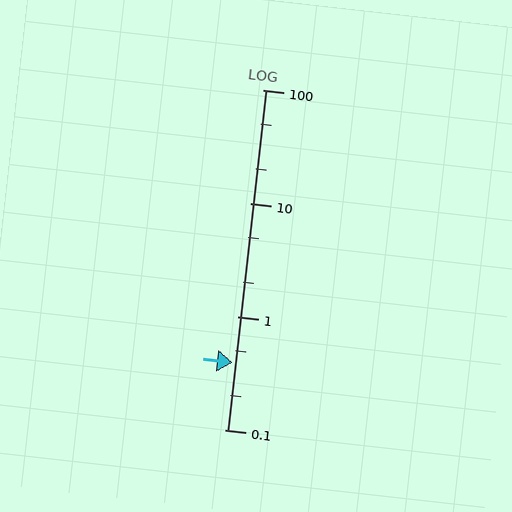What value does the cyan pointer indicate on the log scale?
The pointer indicates approximately 0.39.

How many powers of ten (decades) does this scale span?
The scale spans 3 decades, from 0.1 to 100.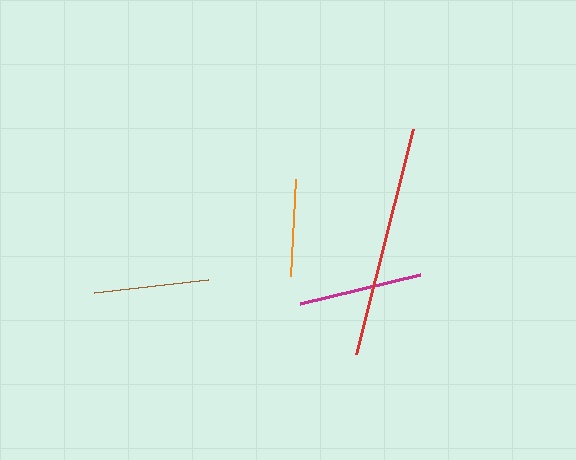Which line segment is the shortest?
The orange line is the shortest at approximately 97 pixels.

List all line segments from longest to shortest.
From longest to shortest: red, magenta, brown, orange.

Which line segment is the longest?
The red line is the longest at approximately 231 pixels.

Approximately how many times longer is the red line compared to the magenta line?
The red line is approximately 1.9 times the length of the magenta line.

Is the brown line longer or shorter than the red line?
The red line is longer than the brown line.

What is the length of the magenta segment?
The magenta segment is approximately 124 pixels long.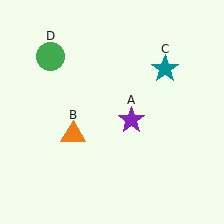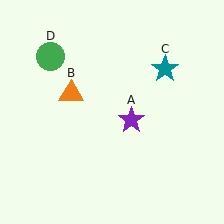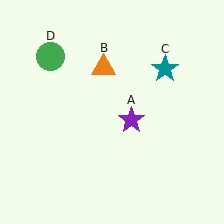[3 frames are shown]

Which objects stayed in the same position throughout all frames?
Purple star (object A) and teal star (object C) and green circle (object D) remained stationary.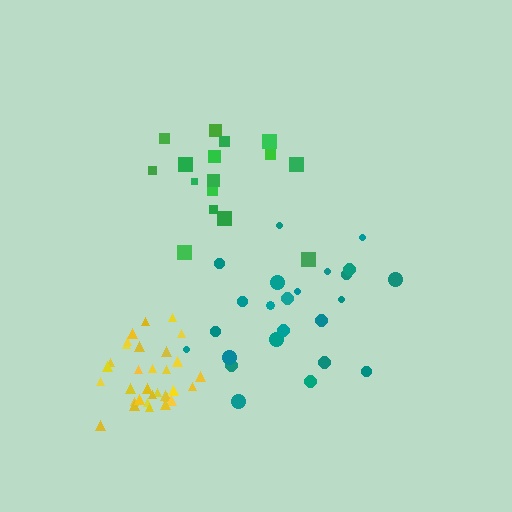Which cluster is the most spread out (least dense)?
Teal.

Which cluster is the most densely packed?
Yellow.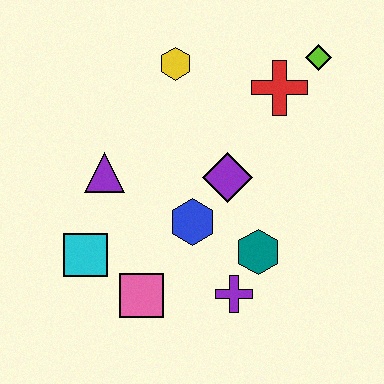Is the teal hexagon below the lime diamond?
Yes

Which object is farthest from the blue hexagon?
The lime diamond is farthest from the blue hexagon.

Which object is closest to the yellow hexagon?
The red cross is closest to the yellow hexagon.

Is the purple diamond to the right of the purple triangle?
Yes